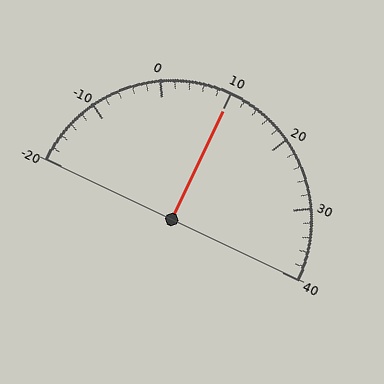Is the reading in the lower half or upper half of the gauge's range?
The reading is in the upper half of the range (-20 to 40).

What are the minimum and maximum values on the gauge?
The gauge ranges from -20 to 40.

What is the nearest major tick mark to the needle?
The nearest major tick mark is 10.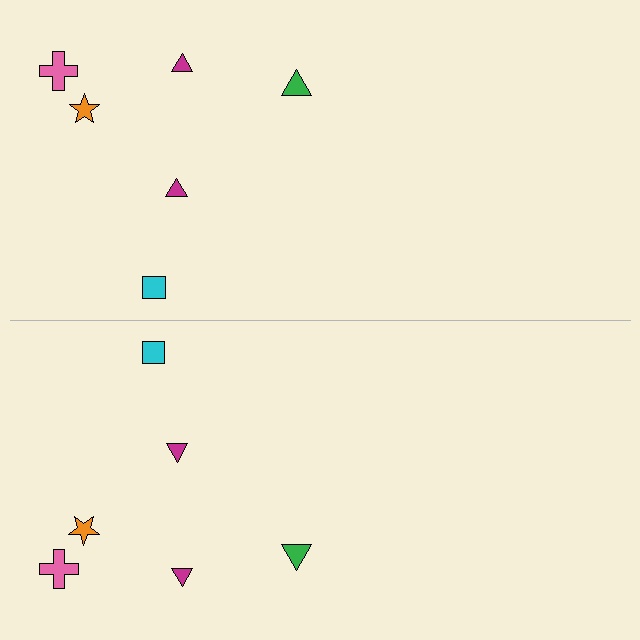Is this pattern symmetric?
Yes, this pattern has bilateral (reflection) symmetry.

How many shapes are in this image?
There are 12 shapes in this image.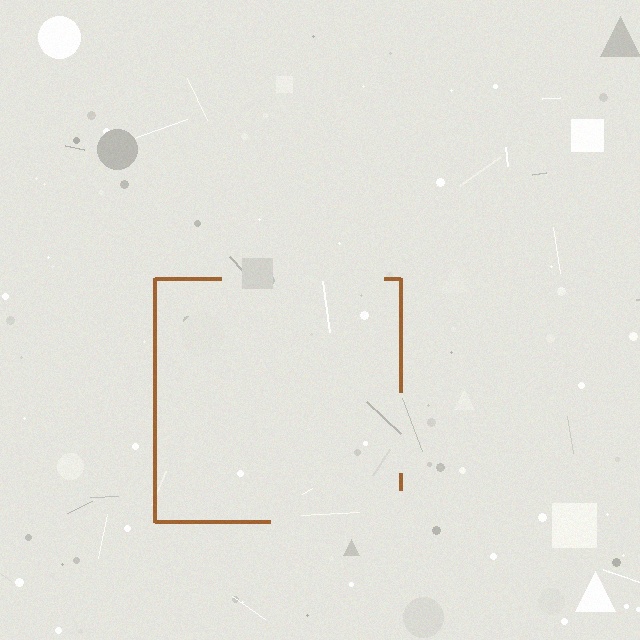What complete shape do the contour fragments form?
The contour fragments form a square.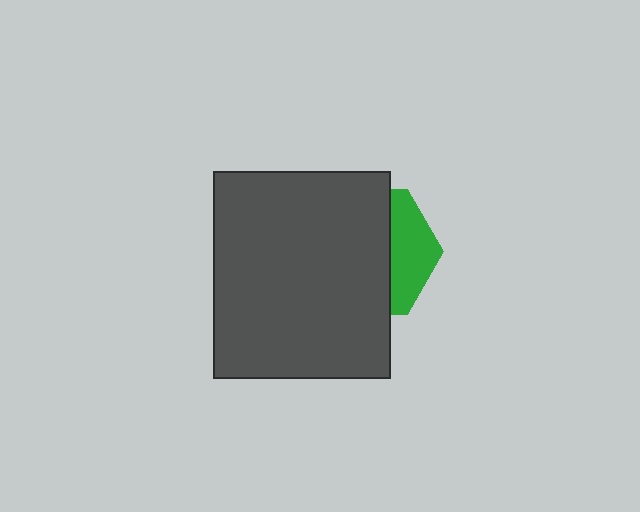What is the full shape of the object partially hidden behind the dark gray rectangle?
The partially hidden object is a green hexagon.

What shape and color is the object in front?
The object in front is a dark gray rectangle.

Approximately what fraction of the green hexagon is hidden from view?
Roughly 68% of the green hexagon is hidden behind the dark gray rectangle.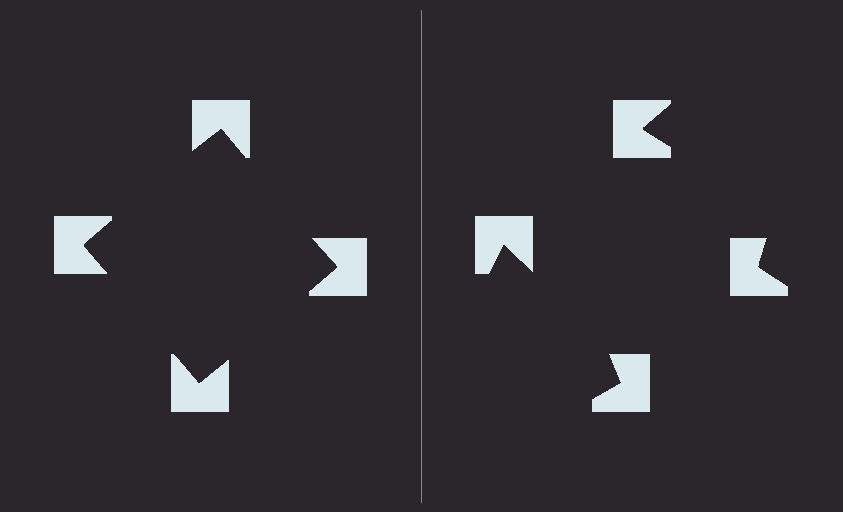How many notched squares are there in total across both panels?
8 — 4 on each side.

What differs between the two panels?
The notched squares are positioned identically on both sides; only the wedge orientations differ. On the left they align to a square; on the right they are misaligned.